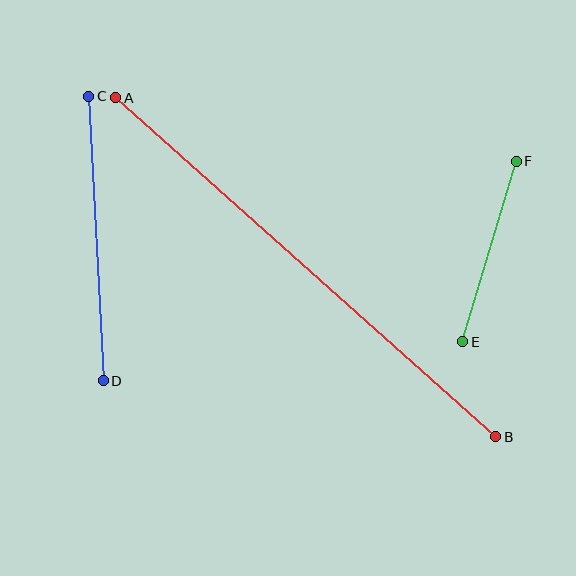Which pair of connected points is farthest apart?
Points A and B are farthest apart.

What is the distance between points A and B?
The distance is approximately 509 pixels.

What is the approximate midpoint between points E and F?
The midpoint is at approximately (489, 252) pixels.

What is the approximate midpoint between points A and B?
The midpoint is at approximately (306, 267) pixels.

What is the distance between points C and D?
The distance is approximately 285 pixels.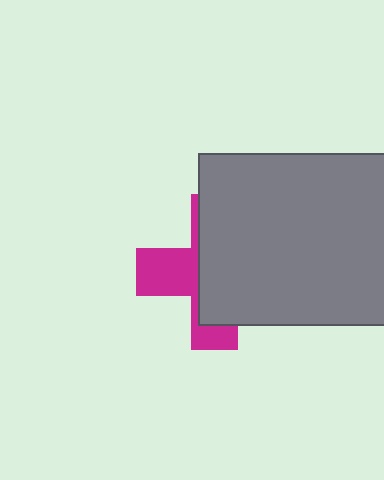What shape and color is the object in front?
The object in front is a gray rectangle.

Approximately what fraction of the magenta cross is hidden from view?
Roughly 63% of the magenta cross is hidden behind the gray rectangle.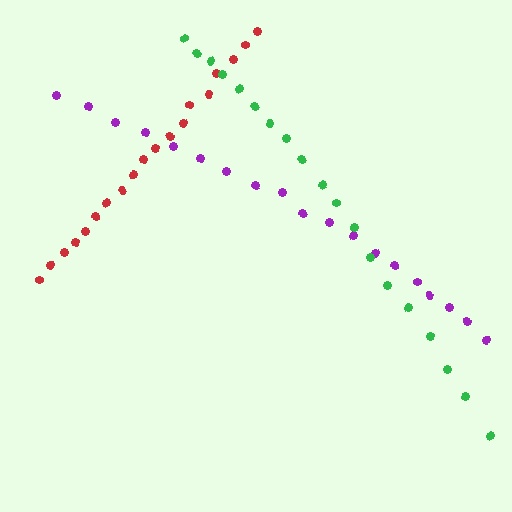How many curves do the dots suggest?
There are 3 distinct paths.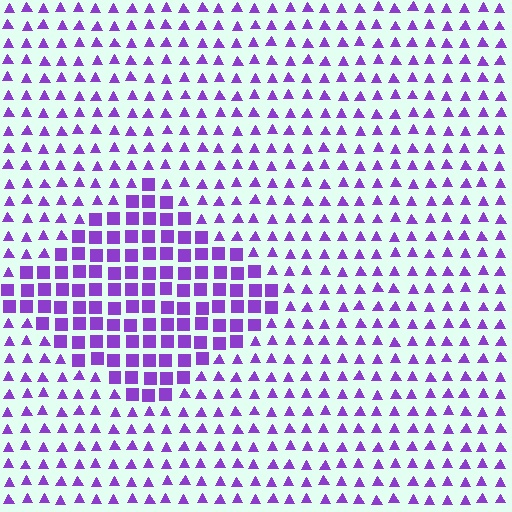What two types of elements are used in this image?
The image uses squares inside the diamond region and triangles outside it.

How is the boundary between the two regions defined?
The boundary is defined by a change in element shape: squares inside vs. triangles outside. All elements share the same color and spacing.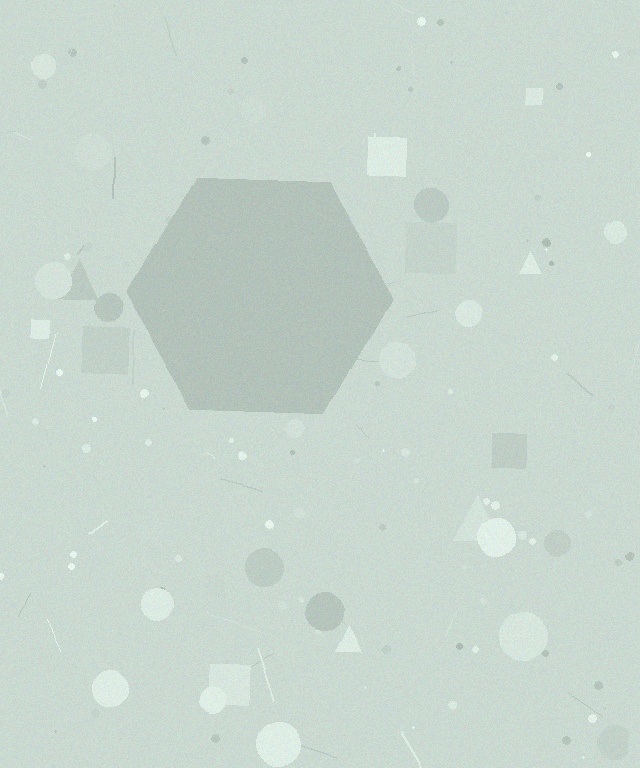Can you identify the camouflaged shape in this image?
The camouflaged shape is a hexagon.